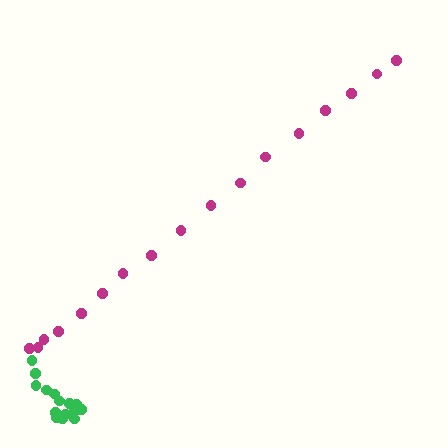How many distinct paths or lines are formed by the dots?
There are 2 distinct paths.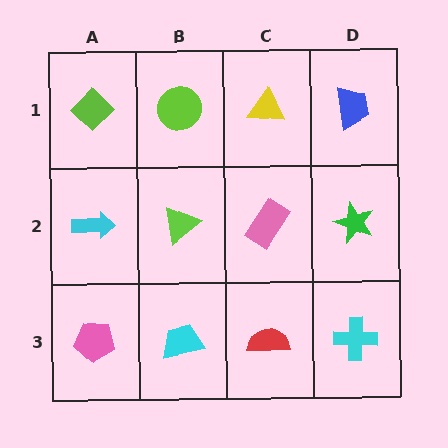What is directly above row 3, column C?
A pink rectangle.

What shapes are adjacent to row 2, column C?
A yellow triangle (row 1, column C), a red semicircle (row 3, column C), a lime triangle (row 2, column B), a green star (row 2, column D).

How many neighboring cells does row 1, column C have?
3.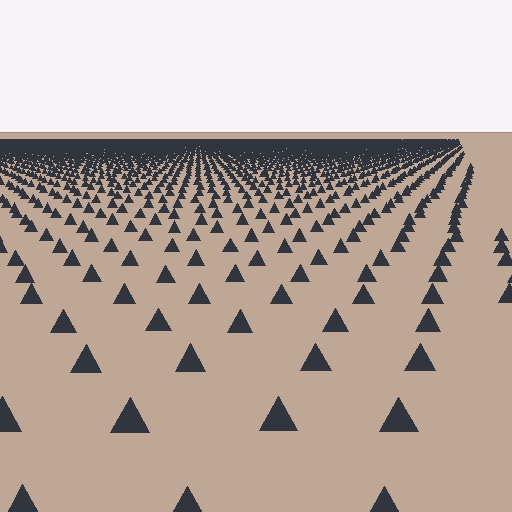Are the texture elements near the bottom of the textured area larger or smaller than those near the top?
Larger. Near the bottom, elements are closer to the viewer and appear at a bigger on-screen size.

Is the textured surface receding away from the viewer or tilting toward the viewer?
The surface is receding away from the viewer. Texture elements get smaller and denser toward the top.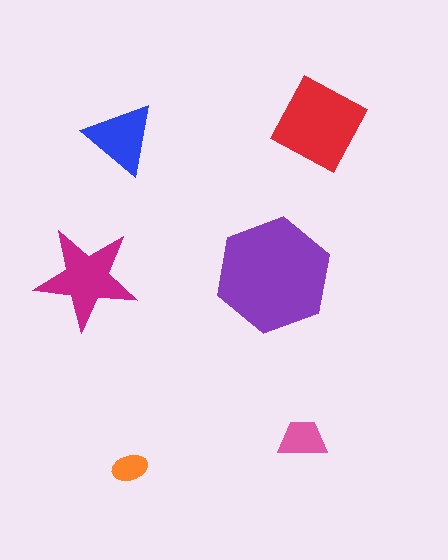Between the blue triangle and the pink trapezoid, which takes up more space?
The blue triangle.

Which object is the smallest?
The orange ellipse.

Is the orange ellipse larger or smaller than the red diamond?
Smaller.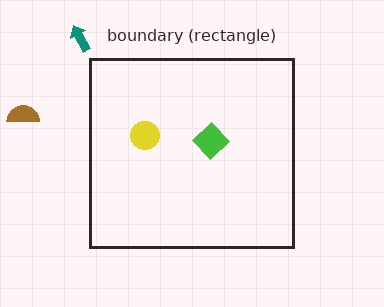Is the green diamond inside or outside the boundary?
Inside.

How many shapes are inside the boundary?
2 inside, 2 outside.